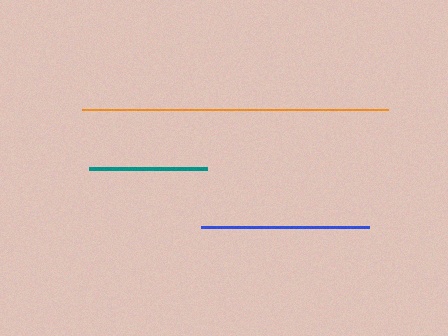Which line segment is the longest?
The orange line is the longest at approximately 306 pixels.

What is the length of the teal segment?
The teal segment is approximately 119 pixels long.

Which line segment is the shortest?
The teal line is the shortest at approximately 119 pixels.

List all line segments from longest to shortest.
From longest to shortest: orange, blue, teal.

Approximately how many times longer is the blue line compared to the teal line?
The blue line is approximately 1.4 times the length of the teal line.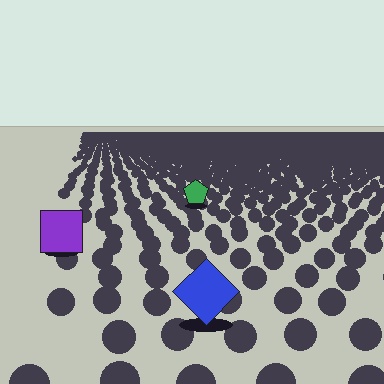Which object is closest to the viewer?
The blue diamond is closest. The texture marks near it are larger and more spread out.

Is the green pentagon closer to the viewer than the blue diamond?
No. The blue diamond is closer — you can tell from the texture gradient: the ground texture is coarser near it.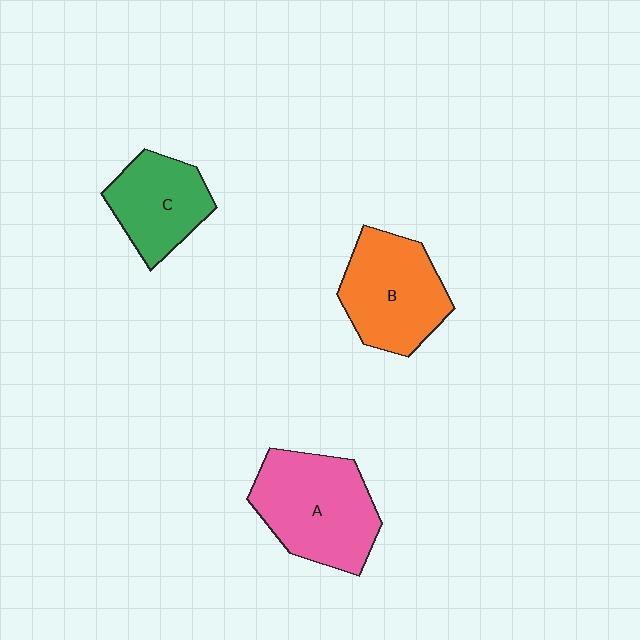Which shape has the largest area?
Shape A (pink).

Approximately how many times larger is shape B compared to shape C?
Approximately 1.3 times.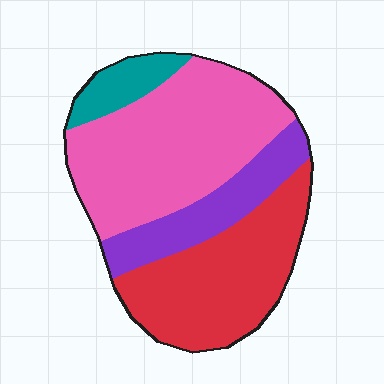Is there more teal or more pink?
Pink.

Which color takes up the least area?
Teal, at roughly 10%.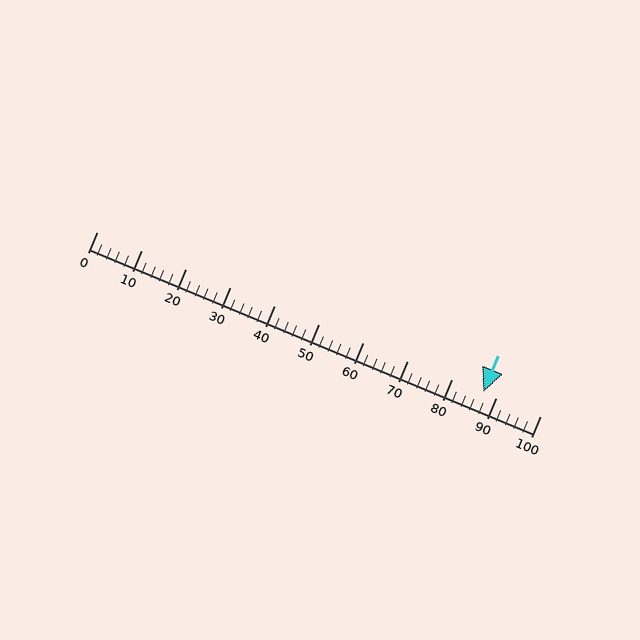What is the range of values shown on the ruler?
The ruler shows values from 0 to 100.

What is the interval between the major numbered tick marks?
The major tick marks are spaced 10 units apart.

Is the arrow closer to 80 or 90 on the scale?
The arrow is closer to 90.